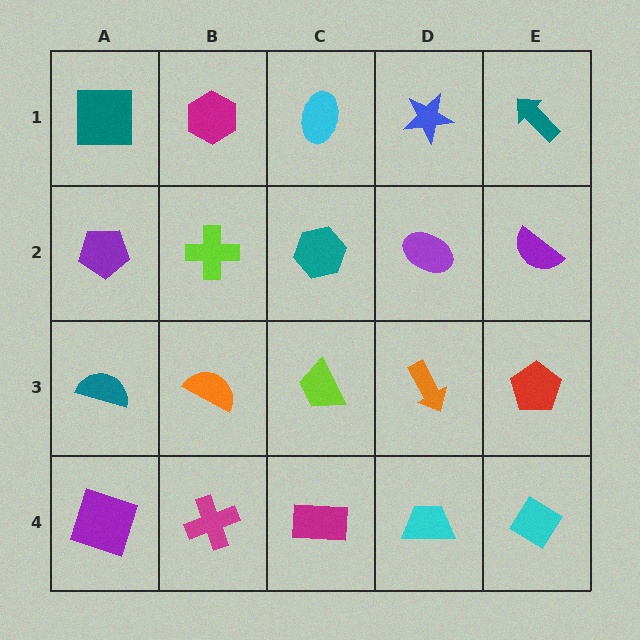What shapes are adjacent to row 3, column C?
A teal hexagon (row 2, column C), a magenta rectangle (row 4, column C), an orange semicircle (row 3, column B), an orange arrow (row 3, column D).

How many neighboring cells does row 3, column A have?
3.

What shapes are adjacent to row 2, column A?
A teal square (row 1, column A), a teal semicircle (row 3, column A), a lime cross (row 2, column B).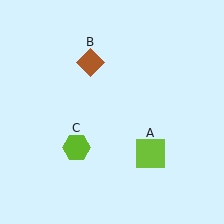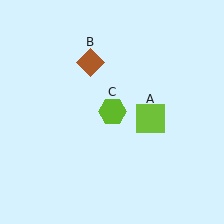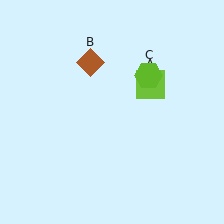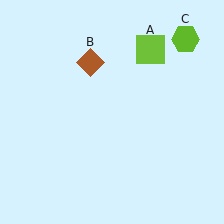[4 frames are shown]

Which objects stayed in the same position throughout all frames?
Brown diamond (object B) remained stationary.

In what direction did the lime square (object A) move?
The lime square (object A) moved up.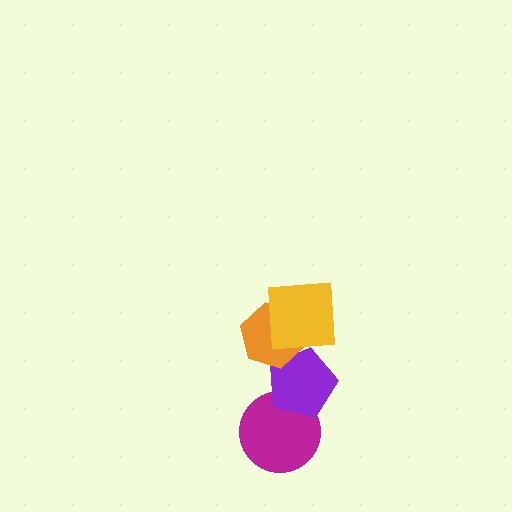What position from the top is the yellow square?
The yellow square is 1st from the top.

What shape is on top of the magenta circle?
The purple pentagon is on top of the magenta circle.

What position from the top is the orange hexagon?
The orange hexagon is 2nd from the top.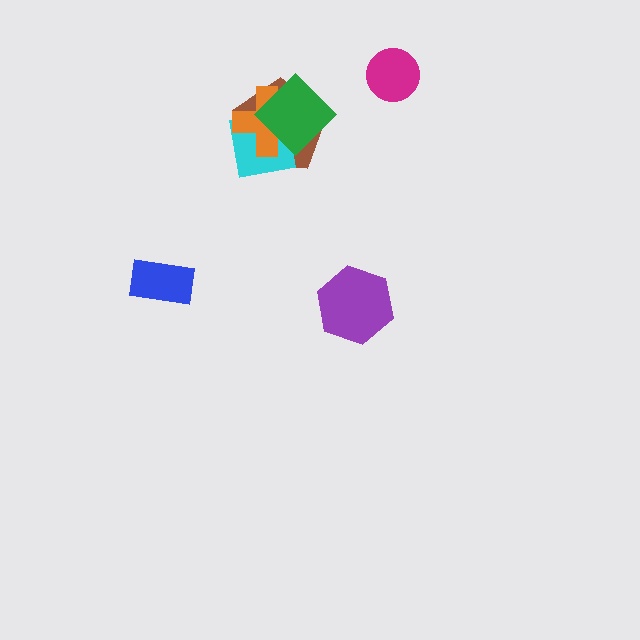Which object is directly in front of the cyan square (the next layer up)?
The orange cross is directly in front of the cyan square.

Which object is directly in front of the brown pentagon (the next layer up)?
The cyan square is directly in front of the brown pentagon.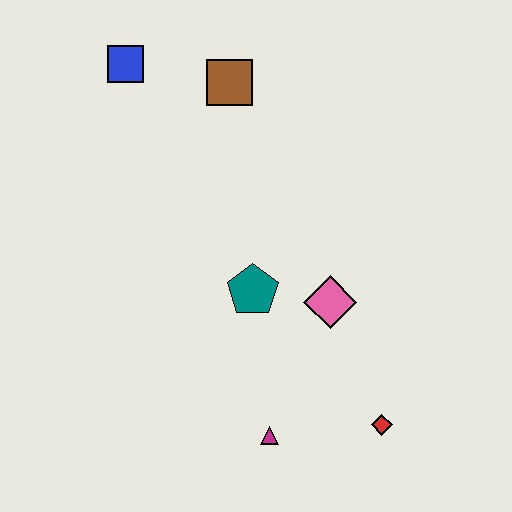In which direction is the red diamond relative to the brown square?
The red diamond is below the brown square.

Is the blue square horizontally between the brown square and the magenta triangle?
No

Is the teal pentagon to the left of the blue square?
No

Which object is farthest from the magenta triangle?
The blue square is farthest from the magenta triangle.